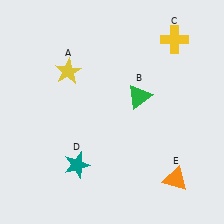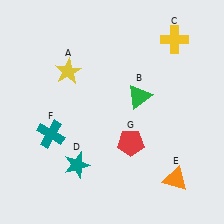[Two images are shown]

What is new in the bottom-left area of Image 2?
A teal cross (F) was added in the bottom-left area of Image 2.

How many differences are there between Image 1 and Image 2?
There are 2 differences between the two images.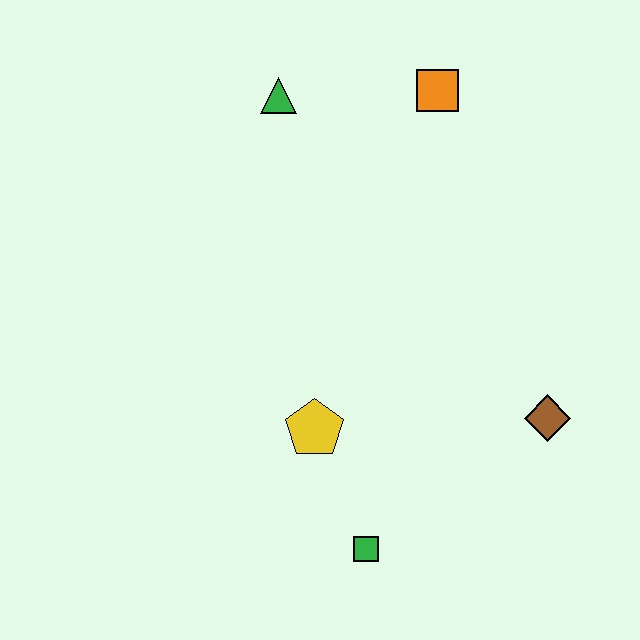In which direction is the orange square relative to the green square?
The orange square is above the green square.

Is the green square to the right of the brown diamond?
No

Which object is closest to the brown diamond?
The green square is closest to the brown diamond.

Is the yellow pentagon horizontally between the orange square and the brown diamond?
No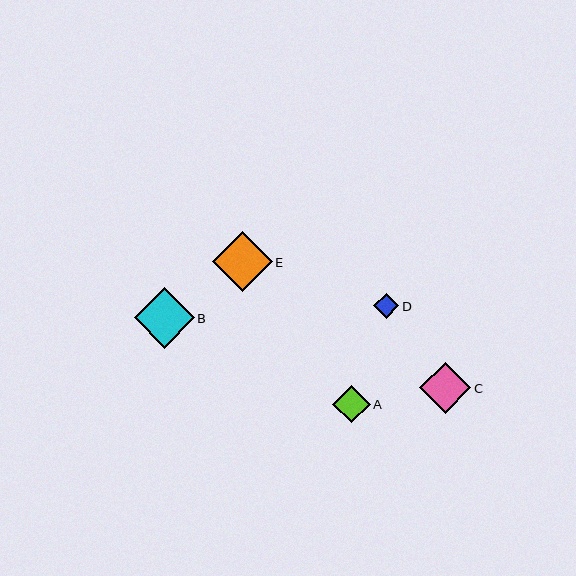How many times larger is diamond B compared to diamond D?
Diamond B is approximately 2.4 times the size of diamond D.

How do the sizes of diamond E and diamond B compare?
Diamond E and diamond B are approximately the same size.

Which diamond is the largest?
Diamond E is the largest with a size of approximately 60 pixels.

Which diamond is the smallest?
Diamond D is the smallest with a size of approximately 25 pixels.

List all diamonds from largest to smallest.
From largest to smallest: E, B, C, A, D.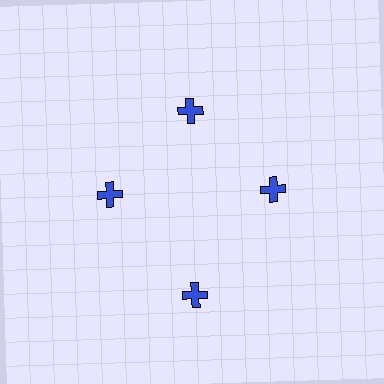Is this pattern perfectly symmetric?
No. The 4 blue crosses are arranged in a ring, but one element near the 6 o'clock position is pushed outward from the center, breaking the 4-fold rotational symmetry.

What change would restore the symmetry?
The symmetry would be restored by moving it inward, back onto the ring so that all 4 crosses sit at equal angles and equal distance from the center.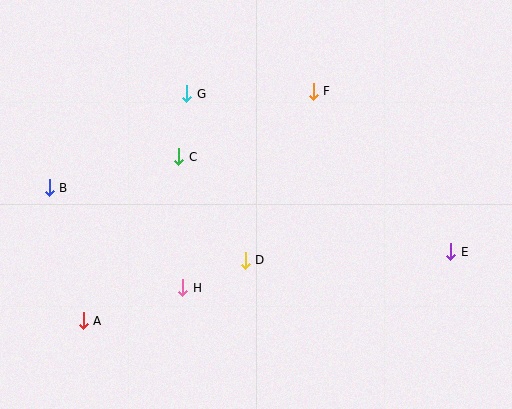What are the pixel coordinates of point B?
Point B is at (49, 188).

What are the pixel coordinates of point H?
Point H is at (183, 288).